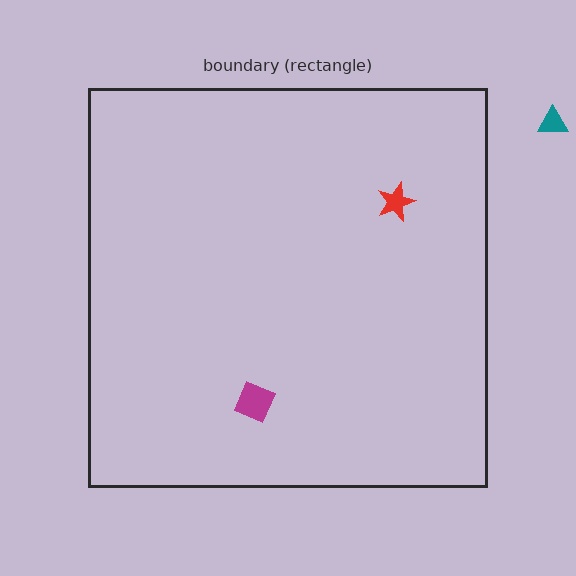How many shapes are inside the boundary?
2 inside, 1 outside.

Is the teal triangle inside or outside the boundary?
Outside.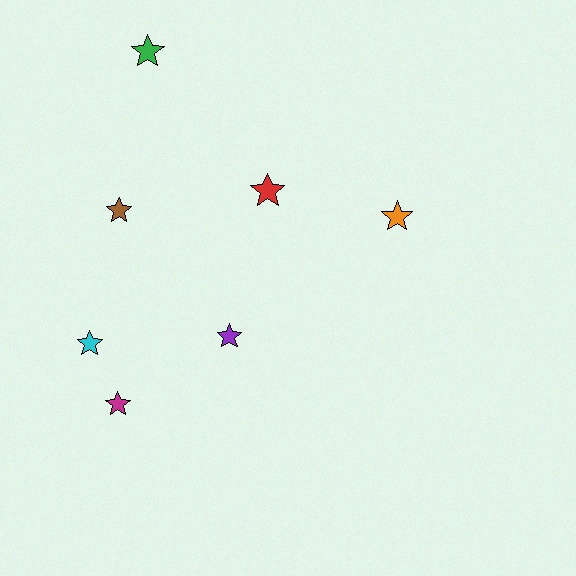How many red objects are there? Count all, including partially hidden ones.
There is 1 red object.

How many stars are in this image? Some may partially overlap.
There are 7 stars.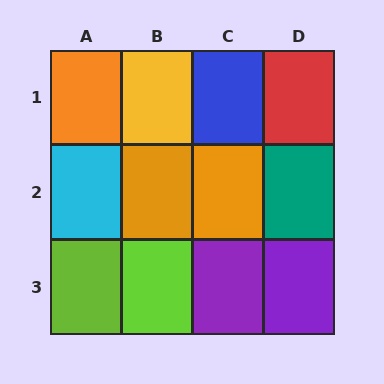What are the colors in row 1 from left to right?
Orange, yellow, blue, red.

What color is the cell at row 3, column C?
Purple.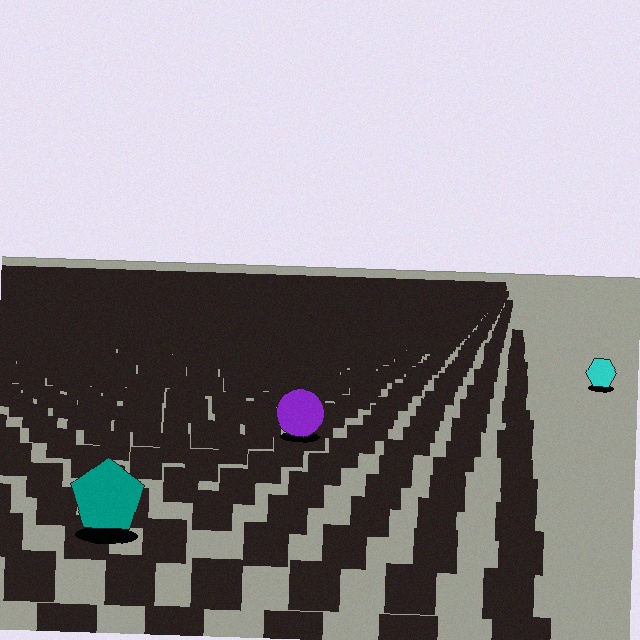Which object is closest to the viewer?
The teal pentagon is closest. The texture marks near it are larger and more spread out.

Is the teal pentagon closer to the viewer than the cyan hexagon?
Yes. The teal pentagon is closer — you can tell from the texture gradient: the ground texture is coarser near it.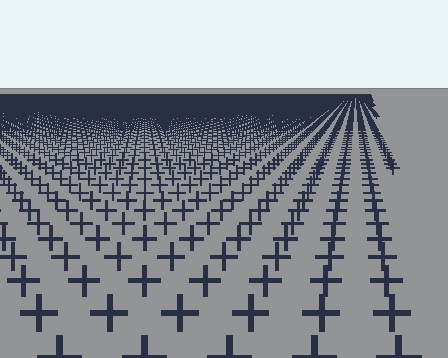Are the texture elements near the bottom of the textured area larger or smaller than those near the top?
Larger. Near the bottom, elements are closer to the viewer and appear at a bigger on-screen size.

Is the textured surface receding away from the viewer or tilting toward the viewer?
The surface is receding away from the viewer. Texture elements get smaller and denser toward the top.